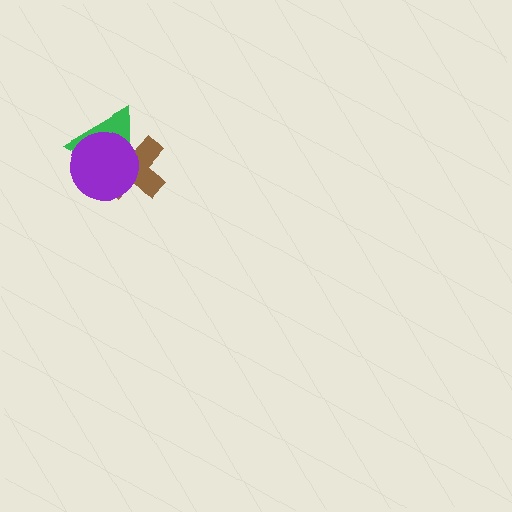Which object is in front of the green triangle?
The purple circle is in front of the green triangle.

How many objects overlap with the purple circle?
2 objects overlap with the purple circle.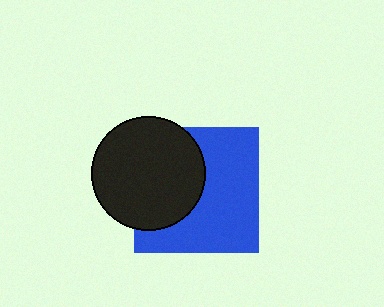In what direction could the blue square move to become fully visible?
The blue square could move right. That would shift it out from behind the black circle entirely.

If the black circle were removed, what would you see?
You would see the complete blue square.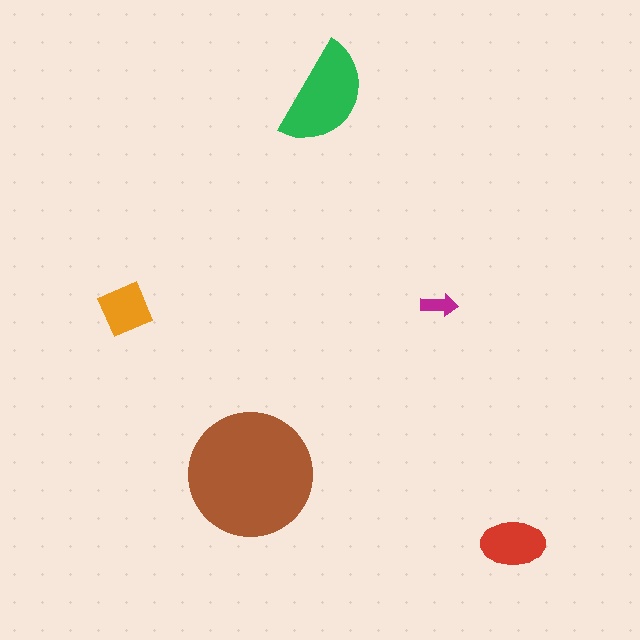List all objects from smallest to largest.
The magenta arrow, the orange square, the red ellipse, the green semicircle, the brown circle.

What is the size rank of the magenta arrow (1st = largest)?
5th.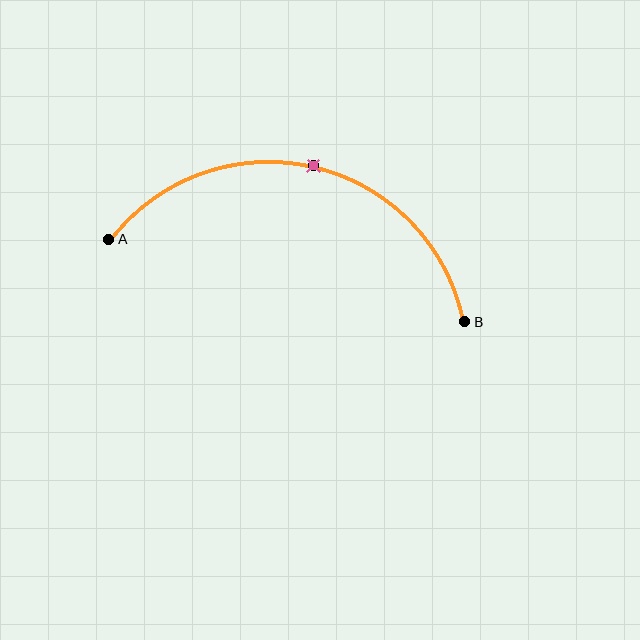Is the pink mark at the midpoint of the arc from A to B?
Yes. The pink mark lies on the arc at equal arc-length from both A and B — it is the arc midpoint.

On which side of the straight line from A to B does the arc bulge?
The arc bulges above the straight line connecting A and B.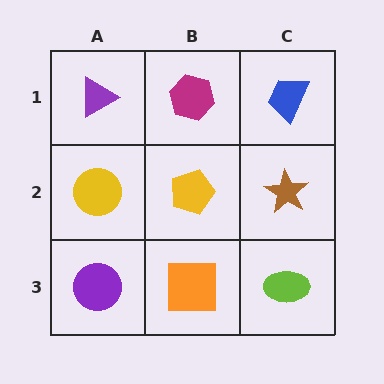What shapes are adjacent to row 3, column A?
A yellow circle (row 2, column A), an orange square (row 3, column B).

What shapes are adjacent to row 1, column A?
A yellow circle (row 2, column A), a magenta hexagon (row 1, column B).